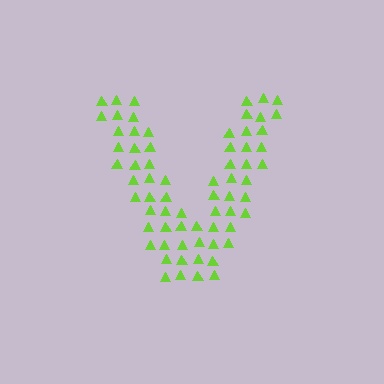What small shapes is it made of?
It is made of small triangles.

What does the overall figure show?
The overall figure shows the letter V.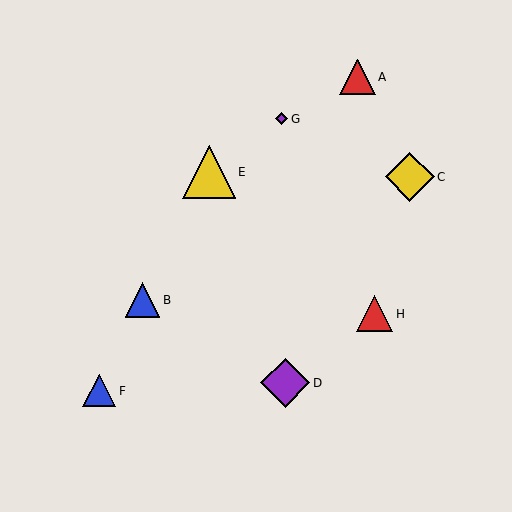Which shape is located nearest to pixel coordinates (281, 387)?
The purple diamond (labeled D) at (285, 383) is nearest to that location.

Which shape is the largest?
The yellow triangle (labeled E) is the largest.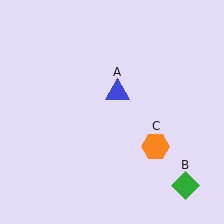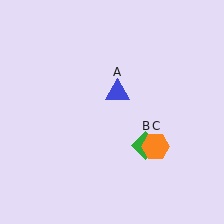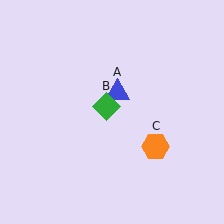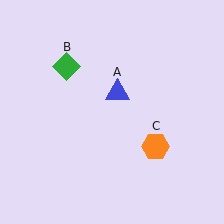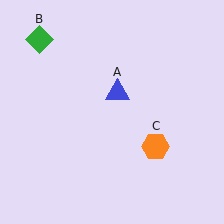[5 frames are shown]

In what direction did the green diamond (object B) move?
The green diamond (object B) moved up and to the left.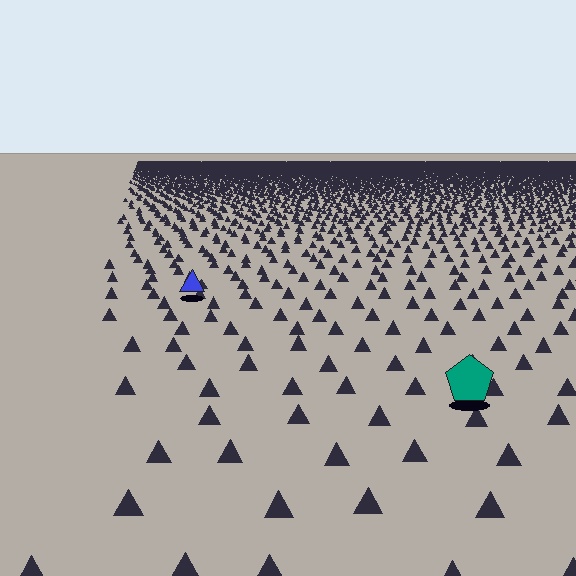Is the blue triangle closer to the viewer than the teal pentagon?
No. The teal pentagon is closer — you can tell from the texture gradient: the ground texture is coarser near it.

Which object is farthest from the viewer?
The blue triangle is farthest from the viewer. It appears smaller and the ground texture around it is denser.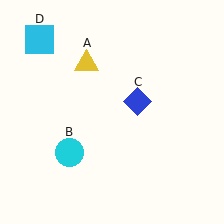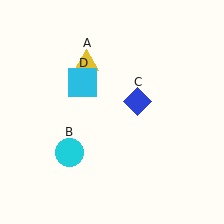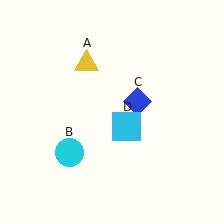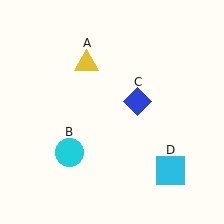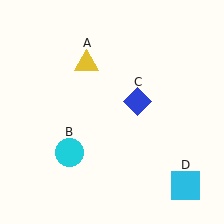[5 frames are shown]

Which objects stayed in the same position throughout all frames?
Yellow triangle (object A) and cyan circle (object B) and blue diamond (object C) remained stationary.